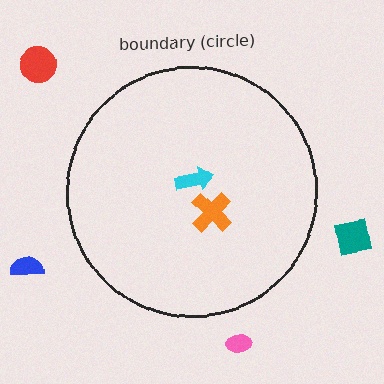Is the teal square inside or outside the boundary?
Outside.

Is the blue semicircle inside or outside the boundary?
Outside.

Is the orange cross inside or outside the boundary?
Inside.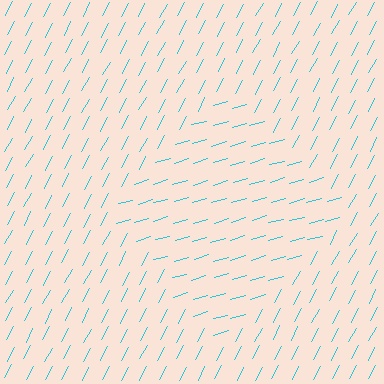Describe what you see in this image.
The image is filled with small cyan line segments. A diamond region in the image has lines oriented differently from the surrounding lines, creating a visible texture boundary.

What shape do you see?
I see a diamond.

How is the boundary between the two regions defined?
The boundary is defined purely by a change in line orientation (approximately 45 degrees difference). All lines are the same color and thickness.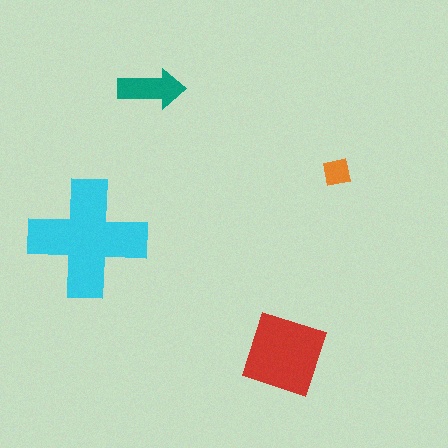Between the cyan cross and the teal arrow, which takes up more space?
The cyan cross.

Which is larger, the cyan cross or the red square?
The cyan cross.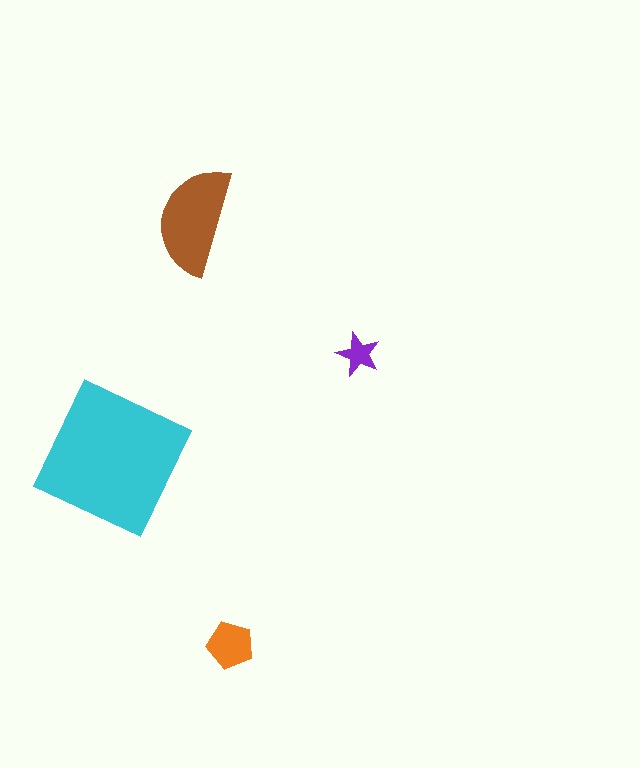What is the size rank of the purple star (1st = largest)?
4th.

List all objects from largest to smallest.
The cyan square, the brown semicircle, the orange pentagon, the purple star.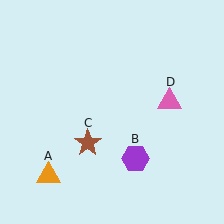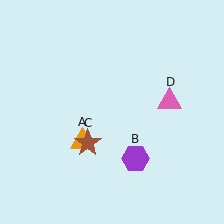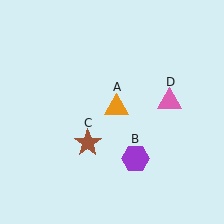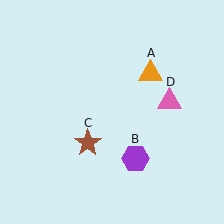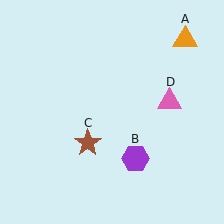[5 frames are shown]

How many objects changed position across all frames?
1 object changed position: orange triangle (object A).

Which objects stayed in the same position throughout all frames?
Purple hexagon (object B) and brown star (object C) and pink triangle (object D) remained stationary.